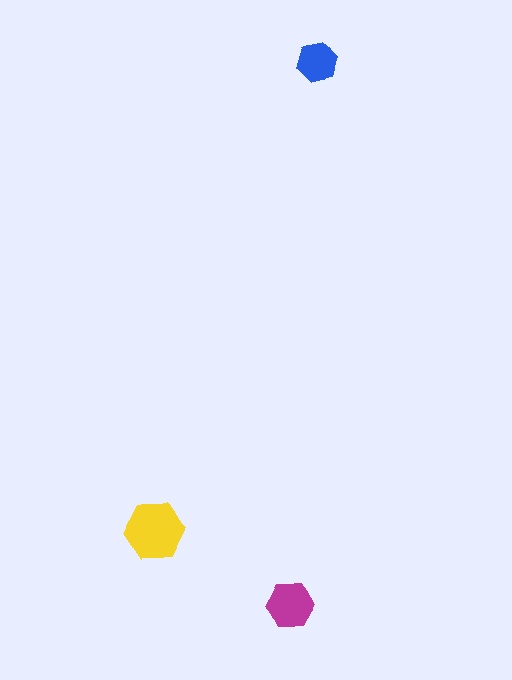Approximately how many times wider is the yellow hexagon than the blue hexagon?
About 1.5 times wider.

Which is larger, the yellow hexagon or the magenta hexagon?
The yellow one.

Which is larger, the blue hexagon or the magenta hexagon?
The magenta one.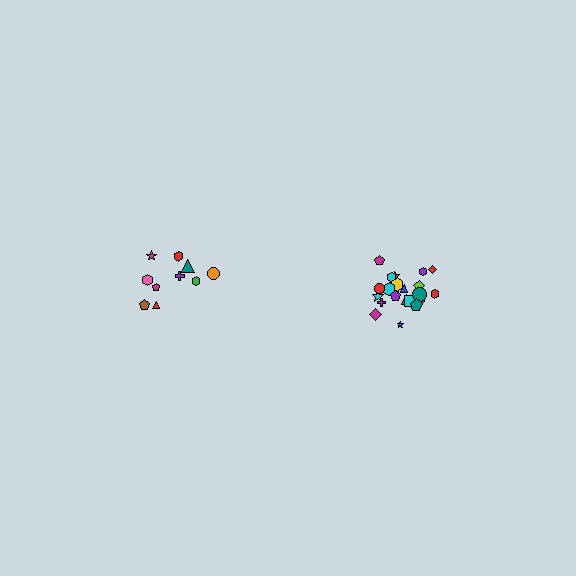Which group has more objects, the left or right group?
The right group.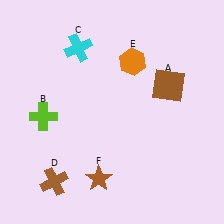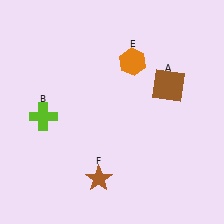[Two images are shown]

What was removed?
The brown cross (D), the cyan cross (C) were removed in Image 2.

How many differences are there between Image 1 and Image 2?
There are 2 differences between the two images.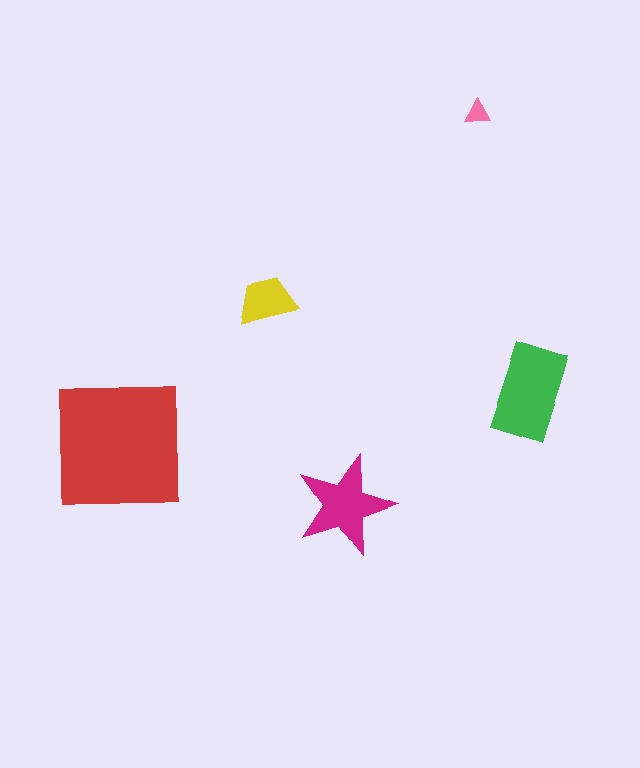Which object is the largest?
The red square.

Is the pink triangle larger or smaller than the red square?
Smaller.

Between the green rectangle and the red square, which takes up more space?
The red square.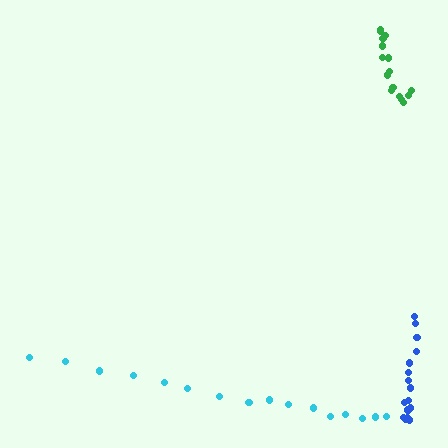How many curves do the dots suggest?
There are 3 distinct paths.